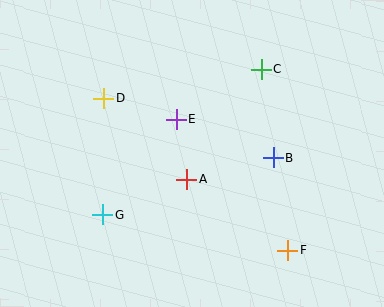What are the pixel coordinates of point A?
Point A is at (187, 179).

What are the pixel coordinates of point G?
Point G is at (103, 215).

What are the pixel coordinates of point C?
Point C is at (262, 69).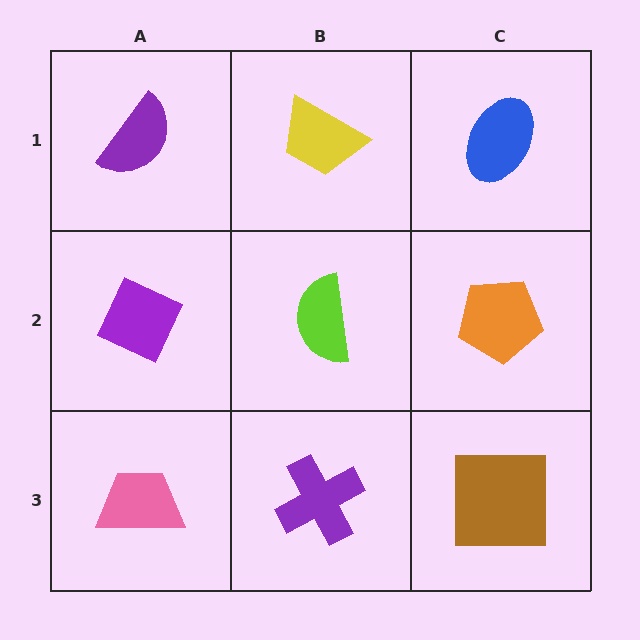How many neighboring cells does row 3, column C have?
2.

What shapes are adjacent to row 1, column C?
An orange pentagon (row 2, column C), a yellow trapezoid (row 1, column B).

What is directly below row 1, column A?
A purple diamond.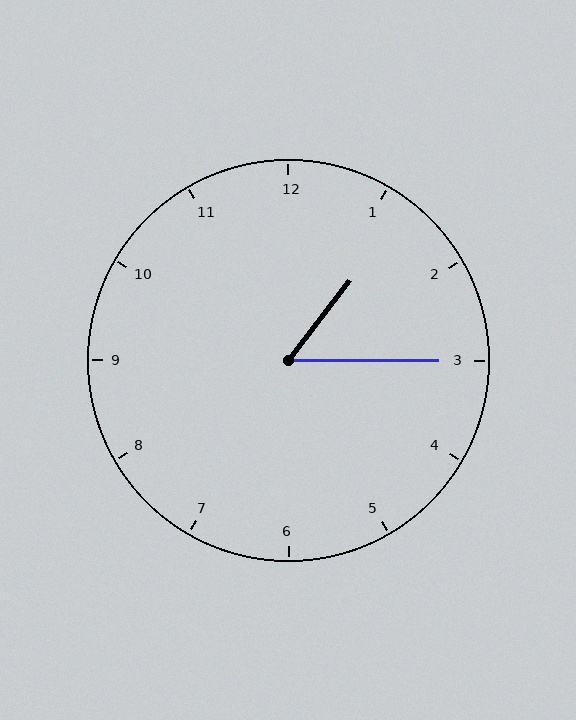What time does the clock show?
1:15.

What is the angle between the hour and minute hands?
Approximately 52 degrees.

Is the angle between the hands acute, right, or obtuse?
It is acute.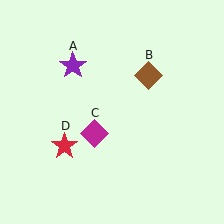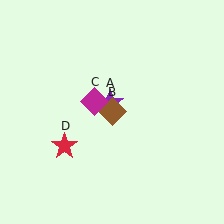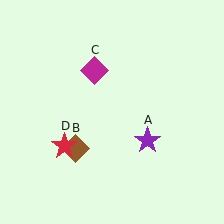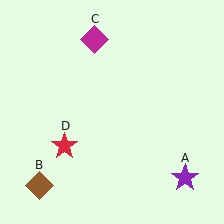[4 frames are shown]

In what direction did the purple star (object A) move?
The purple star (object A) moved down and to the right.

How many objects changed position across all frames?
3 objects changed position: purple star (object A), brown diamond (object B), magenta diamond (object C).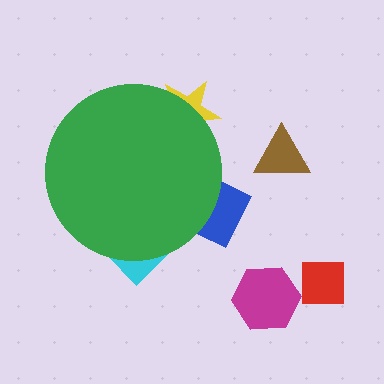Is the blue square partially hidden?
Yes, the blue square is partially hidden behind the green circle.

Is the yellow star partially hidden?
Yes, the yellow star is partially hidden behind the green circle.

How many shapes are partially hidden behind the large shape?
3 shapes are partially hidden.